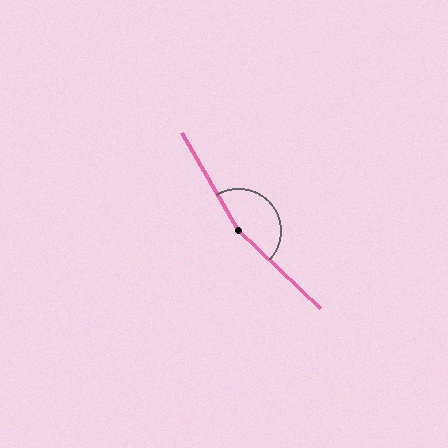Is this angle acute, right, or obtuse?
It is obtuse.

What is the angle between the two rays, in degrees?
Approximately 164 degrees.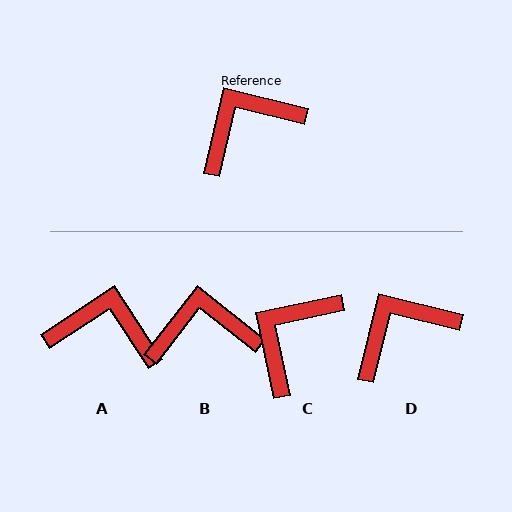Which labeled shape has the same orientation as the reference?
D.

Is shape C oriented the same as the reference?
No, it is off by about 25 degrees.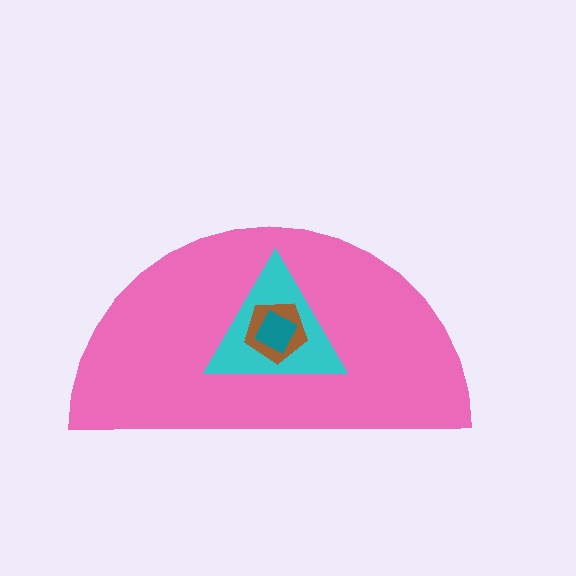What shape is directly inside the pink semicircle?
The cyan triangle.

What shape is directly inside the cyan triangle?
The brown pentagon.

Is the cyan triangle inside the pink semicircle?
Yes.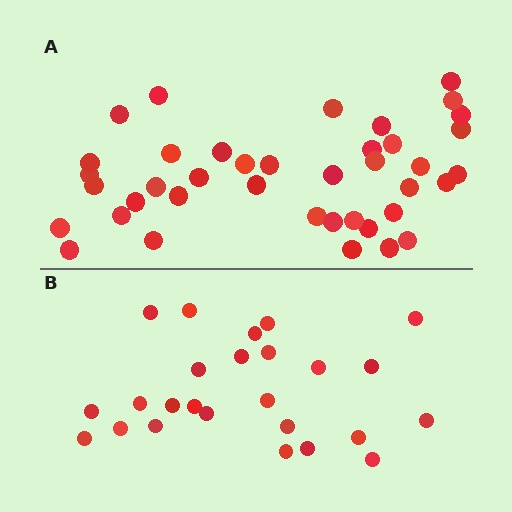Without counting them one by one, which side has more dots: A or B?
Region A (the top region) has more dots.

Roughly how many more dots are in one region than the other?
Region A has approximately 15 more dots than region B.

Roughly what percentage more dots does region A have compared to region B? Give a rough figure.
About 60% more.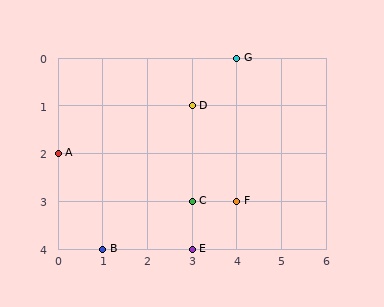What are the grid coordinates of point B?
Point B is at grid coordinates (1, 4).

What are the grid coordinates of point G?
Point G is at grid coordinates (4, 0).